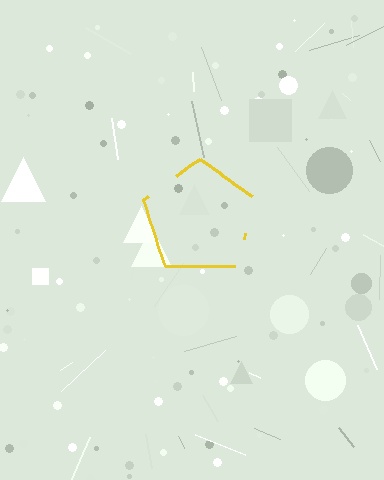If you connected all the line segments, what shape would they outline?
They would outline a pentagon.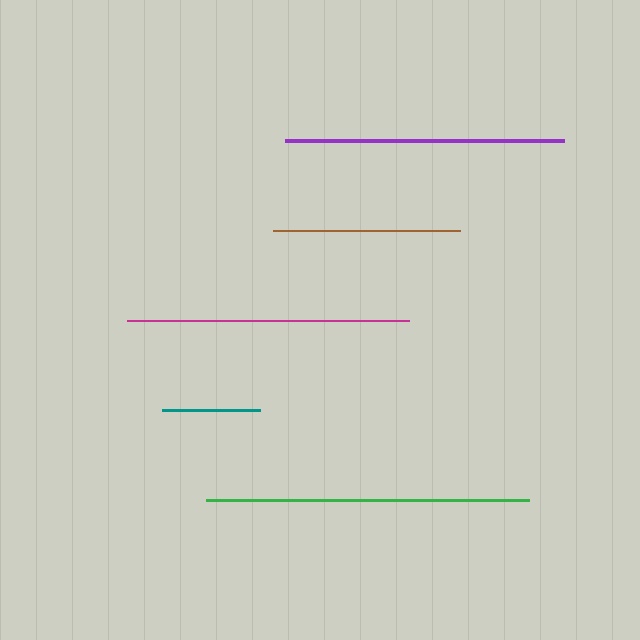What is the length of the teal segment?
The teal segment is approximately 99 pixels long.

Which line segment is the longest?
The green line is the longest at approximately 323 pixels.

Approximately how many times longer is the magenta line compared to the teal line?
The magenta line is approximately 2.9 times the length of the teal line.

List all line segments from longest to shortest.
From longest to shortest: green, magenta, purple, brown, teal.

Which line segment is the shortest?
The teal line is the shortest at approximately 99 pixels.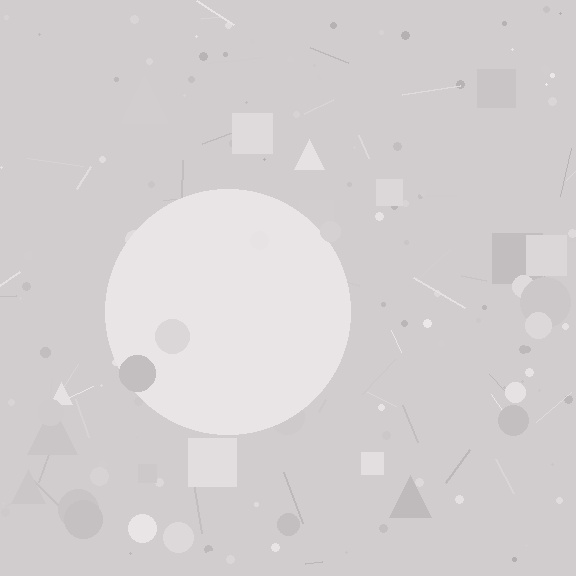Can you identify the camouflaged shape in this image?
The camouflaged shape is a circle.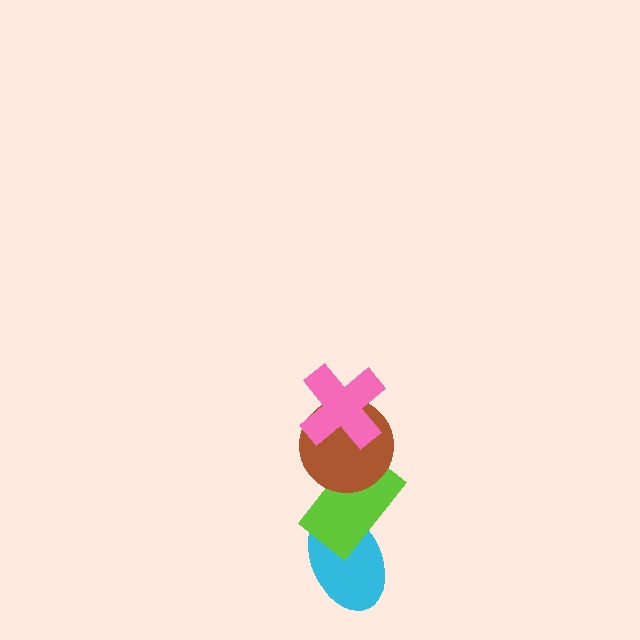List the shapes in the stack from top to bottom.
From top to bottom: the pink cross, the brown circle, the lime rectangle, the cyan ellipse.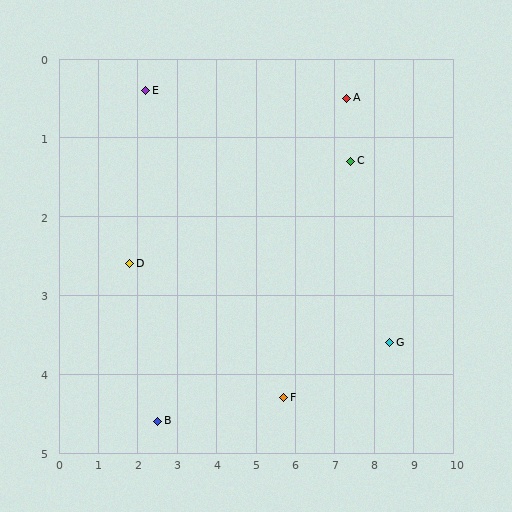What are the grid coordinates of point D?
Point D is at approximately (1.8, 2.6).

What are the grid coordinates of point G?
Point G is at approximately (8.4, 3.6).